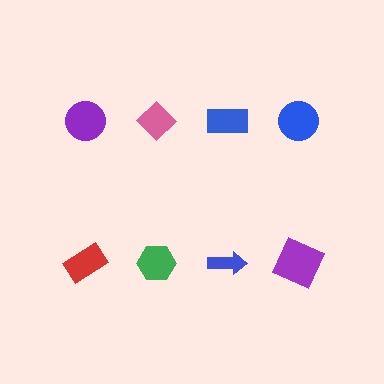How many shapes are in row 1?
4 shapes.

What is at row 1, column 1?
A purple circle.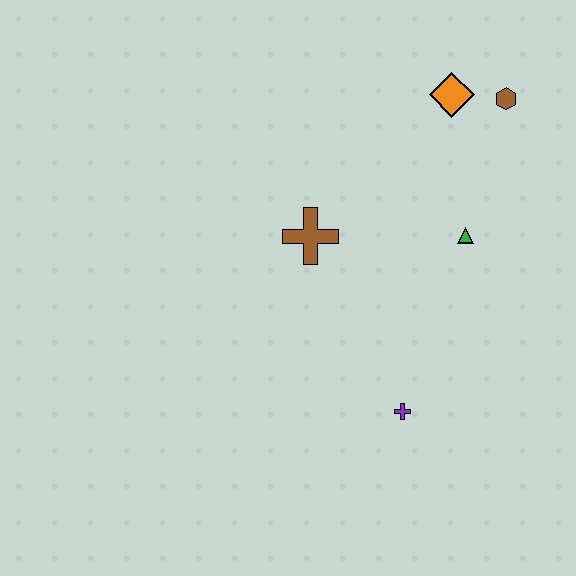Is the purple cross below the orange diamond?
Yes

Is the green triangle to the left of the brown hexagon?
Yes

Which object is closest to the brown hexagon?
The orange diamond is closest to the brown hexagon.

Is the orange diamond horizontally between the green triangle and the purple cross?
Yes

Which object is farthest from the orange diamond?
The purple cross is farthest from the orange diamond.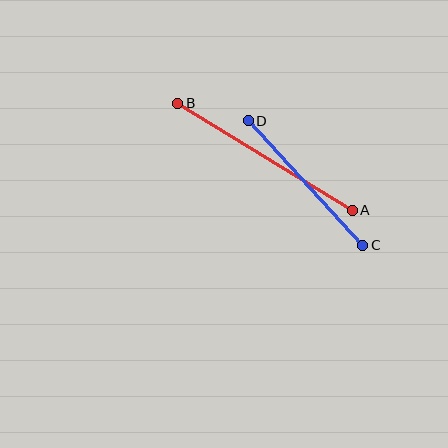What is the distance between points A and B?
The distance is approximately 205 pixels.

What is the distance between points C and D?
The distance is approximately 169 pixels.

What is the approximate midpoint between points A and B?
The midpoint is at approximately (265, 157) pixels.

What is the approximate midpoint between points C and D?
The midpoint is at approximately (305, 183) pixels.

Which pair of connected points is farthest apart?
Points A and B are farthest apart.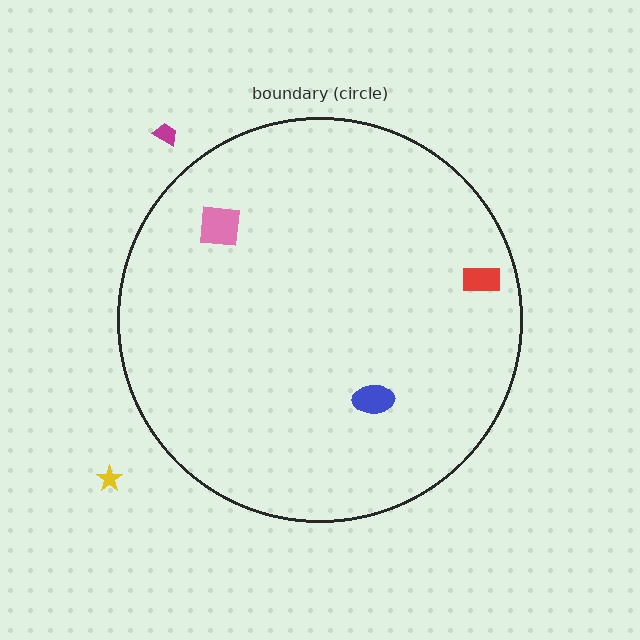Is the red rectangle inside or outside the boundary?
Inside.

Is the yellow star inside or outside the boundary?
Outside.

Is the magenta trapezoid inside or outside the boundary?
Outside.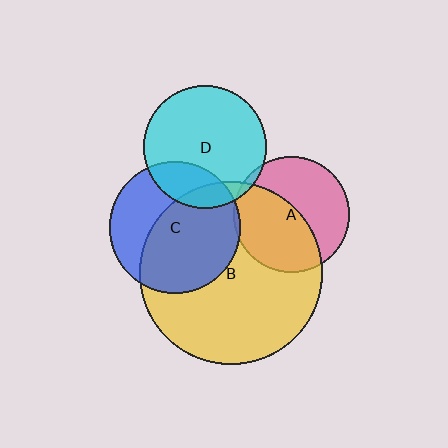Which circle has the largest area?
Circle B (yellow).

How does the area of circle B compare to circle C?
Approximately 1.9 times.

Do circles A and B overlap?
Yes.